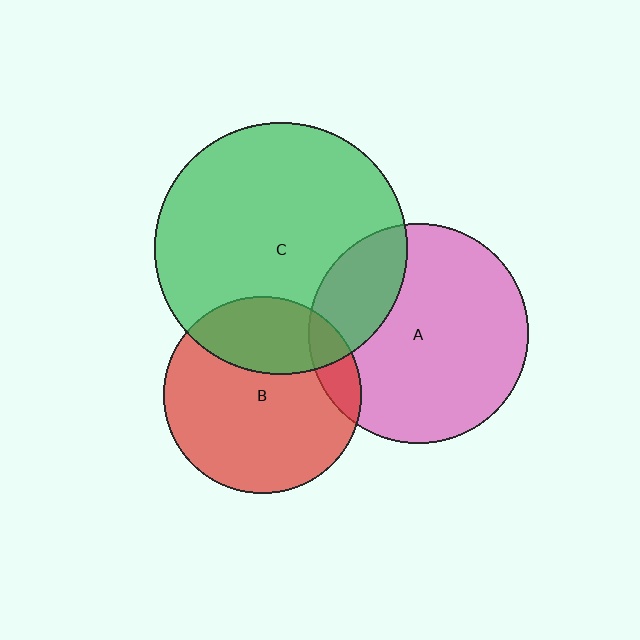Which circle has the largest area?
Circle C (green).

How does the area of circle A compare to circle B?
Approximately 1.2 times.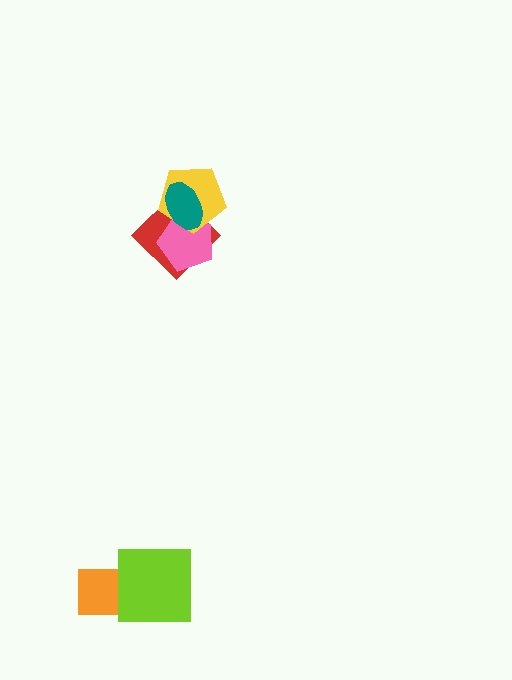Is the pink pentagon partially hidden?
Yes, it is partially covered by another shape.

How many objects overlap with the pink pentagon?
3 objects overlap with the pink pentagon.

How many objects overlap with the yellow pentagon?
3 objects overlap with the yellow pentagon.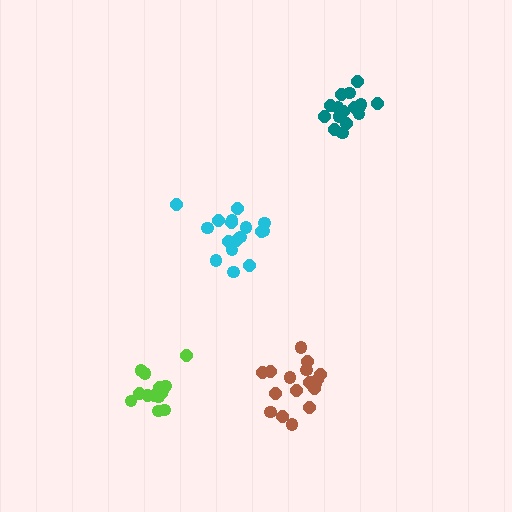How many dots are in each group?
Group 1: 17 dots, Group 2: 16 dots, Group 3: 17 dots, Group 4: 14 dots (64 total).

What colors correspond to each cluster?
The clusters are colored: brown, teal, cyan, lime.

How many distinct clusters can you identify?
There are 4 distinct clusters.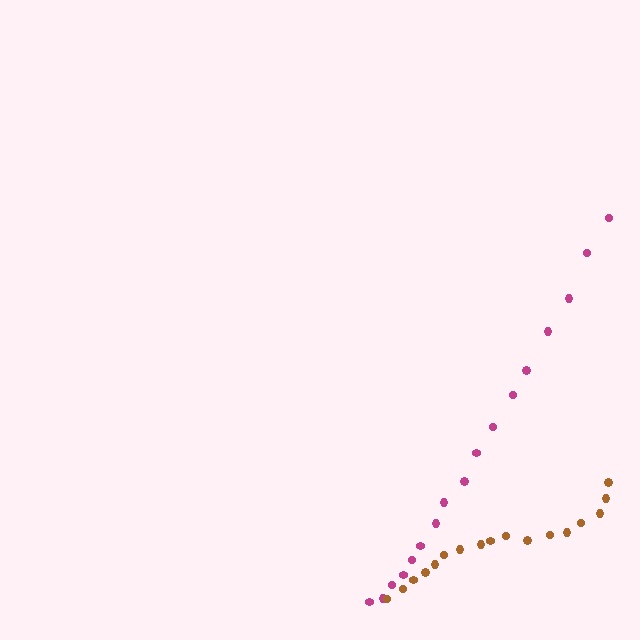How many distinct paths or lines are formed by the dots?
There are 2 distinct paths.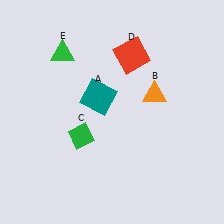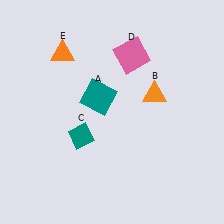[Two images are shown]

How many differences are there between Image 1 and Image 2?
There are 3 differences between the two images.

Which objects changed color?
C changed from green to teal. D changed from red to pink. E changed from green to orange.